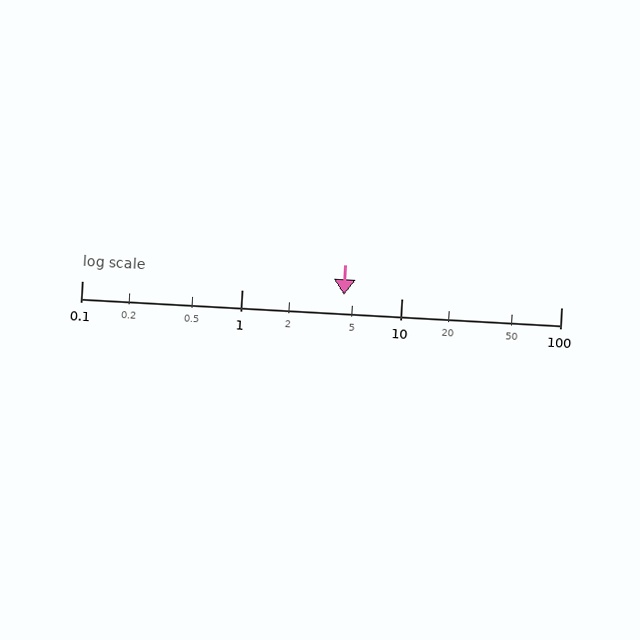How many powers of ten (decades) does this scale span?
The scale spans 3 decades, from 0.1 to 100.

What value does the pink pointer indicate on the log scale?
The pointer indicates approximately 4.4.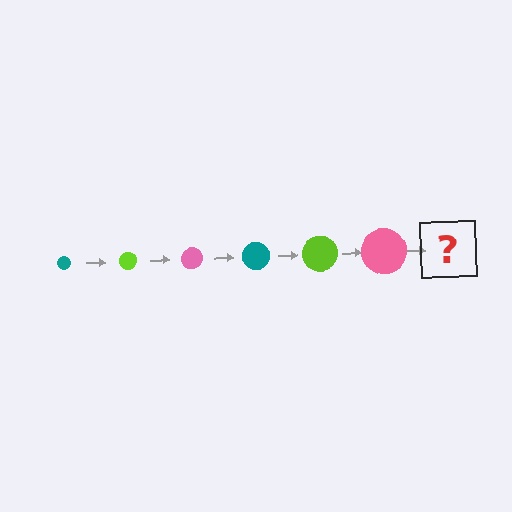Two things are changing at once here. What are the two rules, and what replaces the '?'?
The two rules are that the circle grows larger each step and the color cycles through teal, lime, and pink. The '?' should be a teal circle, larger than the previous one.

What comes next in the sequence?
The next element should be a teal circle, larger than the previous one.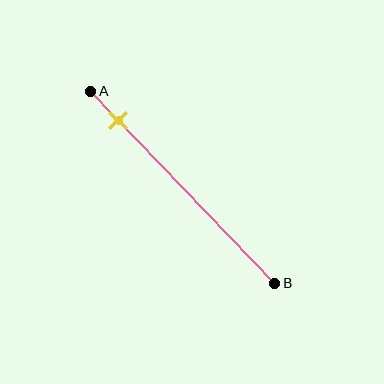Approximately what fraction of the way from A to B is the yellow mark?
The yellow mark is approximately 15% of the way from A to B.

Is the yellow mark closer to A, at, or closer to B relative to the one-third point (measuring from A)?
The yellow mark is closer to point A than the one-third point of segment AB.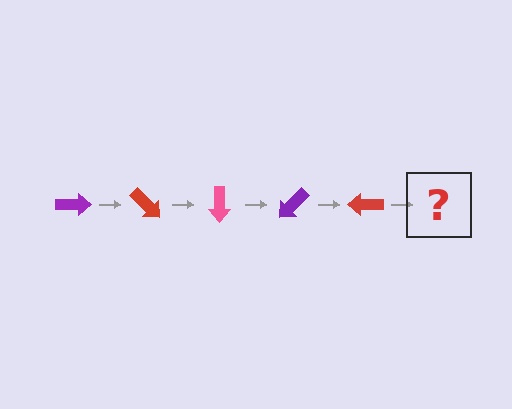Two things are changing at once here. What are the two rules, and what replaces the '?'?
The two rules are that it rotates 45 degrees each step and the color cycles through purple, red, and pink. The '?' should be a pink arrow, rotated 225 degrees from the start.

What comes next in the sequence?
The next element should be a pink arrow, rotated 225 degrees from the start.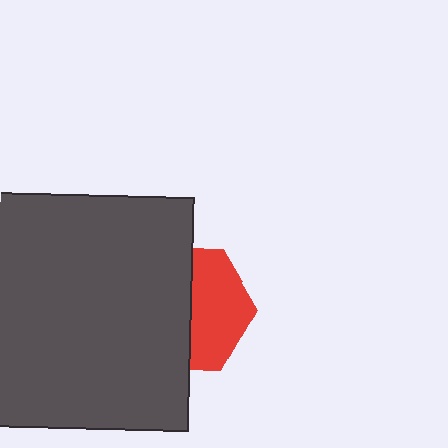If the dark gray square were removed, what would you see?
You would see the complete red hexagon.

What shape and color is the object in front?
The object in front is a dark gray square.